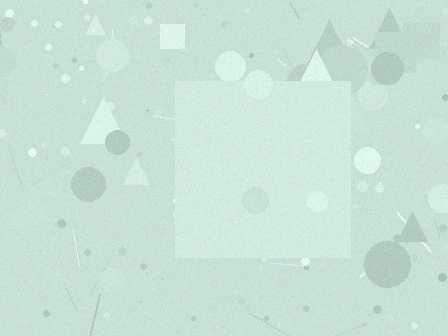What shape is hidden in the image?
A square is hidden in the image.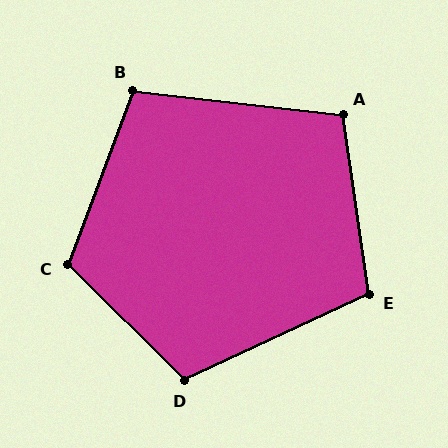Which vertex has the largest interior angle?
C, at approximately 114 degrees.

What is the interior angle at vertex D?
Approximately 110 degrees (obtuse).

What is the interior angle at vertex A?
Approximately 105 degrees (obtuse).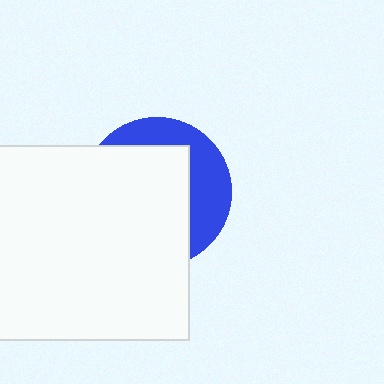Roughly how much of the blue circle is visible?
A small part of it is visible (roughly 35%).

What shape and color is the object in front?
The object in front is a white rectangle.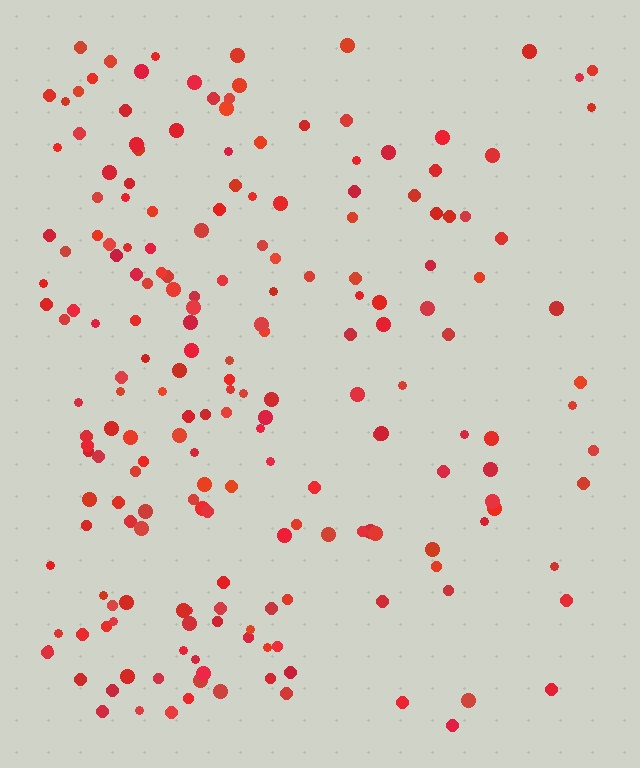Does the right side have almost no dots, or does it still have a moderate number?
Still a moderate number, just noticeably fewer than the left.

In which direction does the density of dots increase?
From right to left, with the left side densest.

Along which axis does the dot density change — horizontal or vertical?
Horizontal.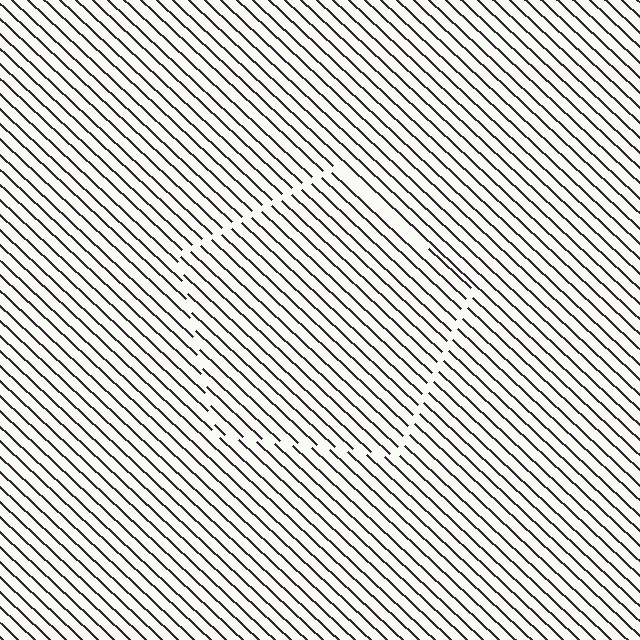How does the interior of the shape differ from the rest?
The interior of the shape contains the same grating, shifted by half a period — the contour is defined by the phase discontinuity where line-ends from the inner and outer gratings abut.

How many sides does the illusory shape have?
5 sides — the line-ends trace a pentagon.